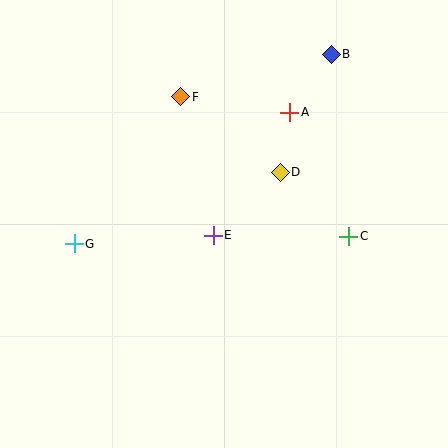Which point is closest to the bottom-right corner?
Point C is closest to the bottom-right corner.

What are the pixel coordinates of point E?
Point E is at (213, 235).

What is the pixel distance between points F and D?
The distance between F and D is 125 pixels.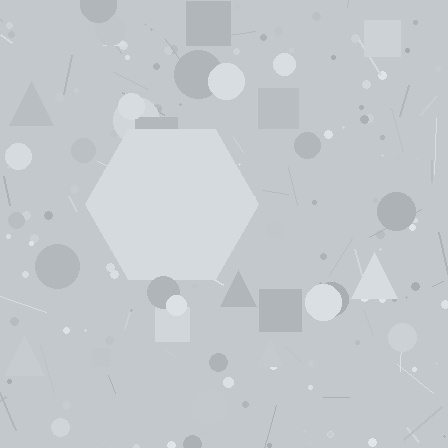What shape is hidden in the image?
A hexagon is hidden in the image.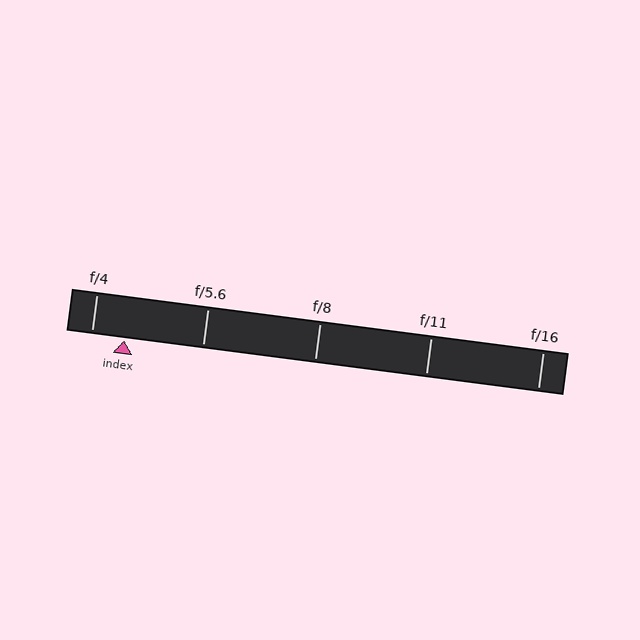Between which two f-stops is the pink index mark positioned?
The index mark is between f/4 and f/5.6.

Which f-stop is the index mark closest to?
The index mark is closest to f/4.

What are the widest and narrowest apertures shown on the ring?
The widest aperture shown is f/4 and the narrowest is f/16.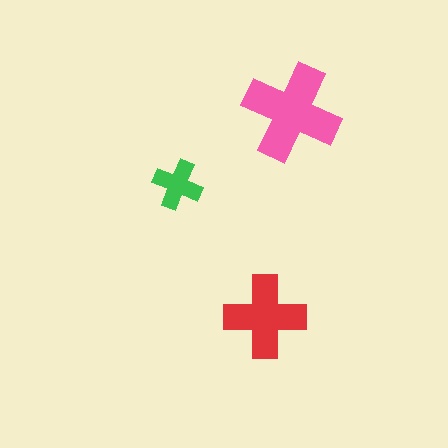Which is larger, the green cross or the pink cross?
The pink one.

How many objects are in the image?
There are 3 objects in the image.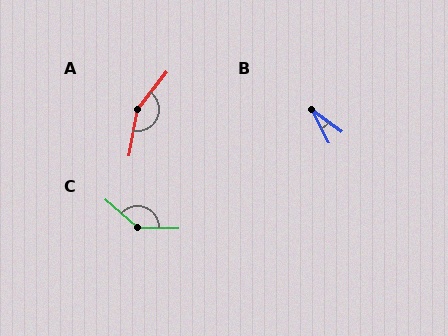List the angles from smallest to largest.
B (26°), C (140°), A (153°).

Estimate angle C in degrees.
Approximately 140 degrees.